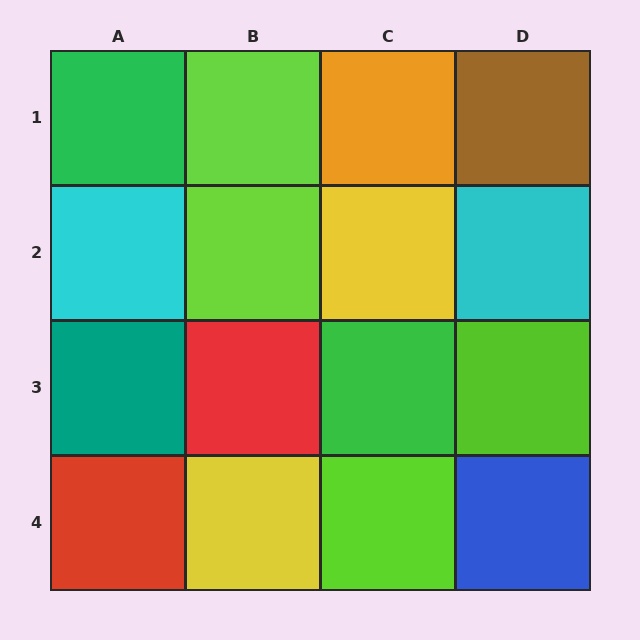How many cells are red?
2 cells are red.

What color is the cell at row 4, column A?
Red.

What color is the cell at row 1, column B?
Lime.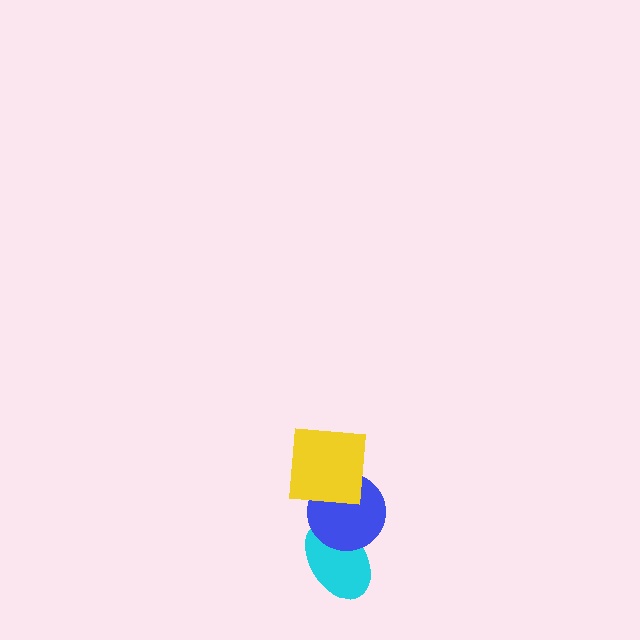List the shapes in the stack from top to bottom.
From top to bottom: the yellow square, the blue circle, the cyan ellipse.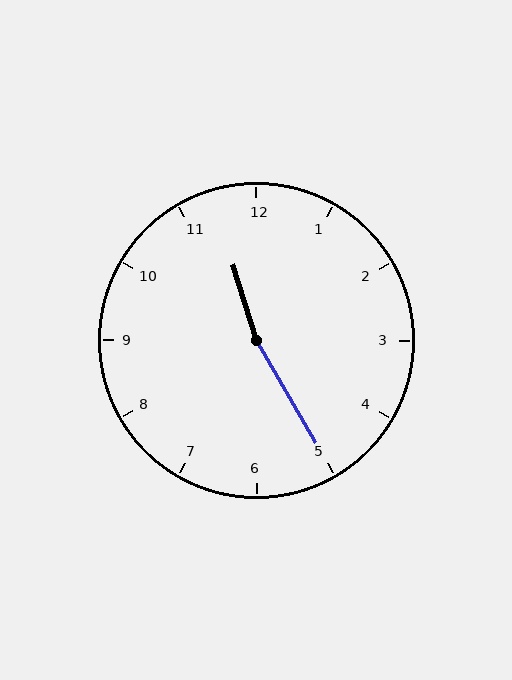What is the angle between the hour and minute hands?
Approximately 168 degrees.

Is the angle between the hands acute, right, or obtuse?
It is obtuse.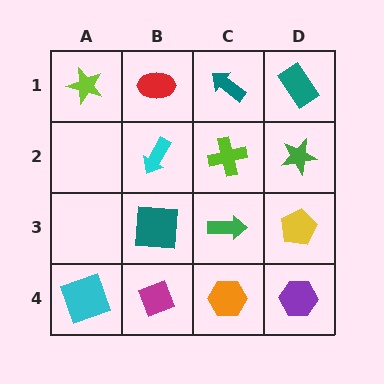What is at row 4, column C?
An orange hexagon.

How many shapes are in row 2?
3 shapes.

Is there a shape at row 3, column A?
No, that cell is empty.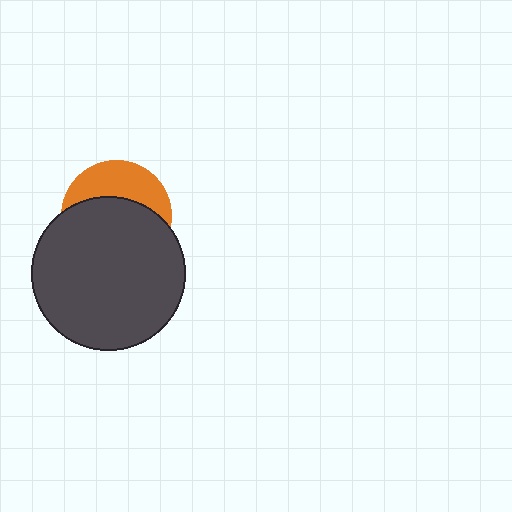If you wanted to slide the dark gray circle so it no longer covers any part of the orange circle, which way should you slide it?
Slide it down — that is the most direct way to separate the two shapes.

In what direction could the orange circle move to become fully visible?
The orange circle could move up. That would shift it out from behind the dark gray circle entirely.